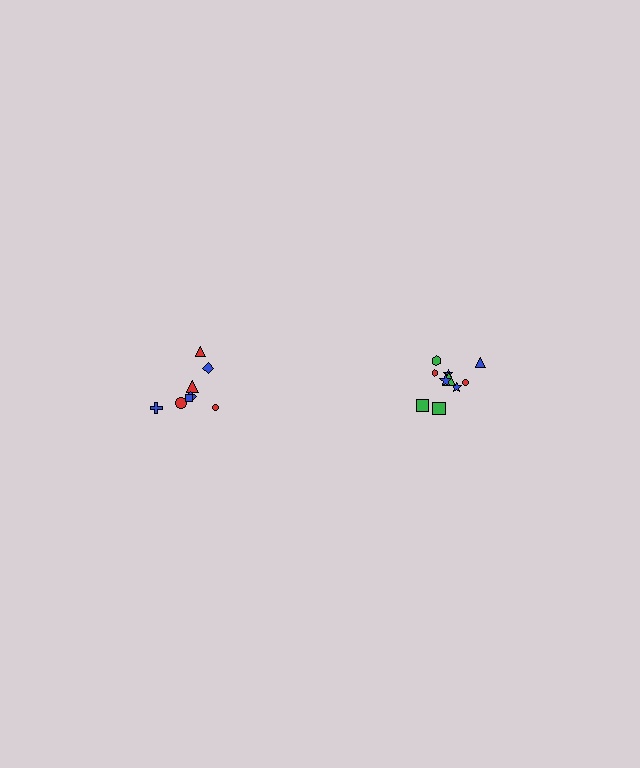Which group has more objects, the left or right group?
The right group.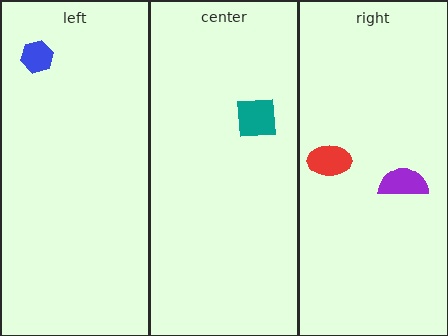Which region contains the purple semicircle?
The right region.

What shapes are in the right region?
The red ellipse, the purple semicircle.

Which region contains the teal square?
The center region.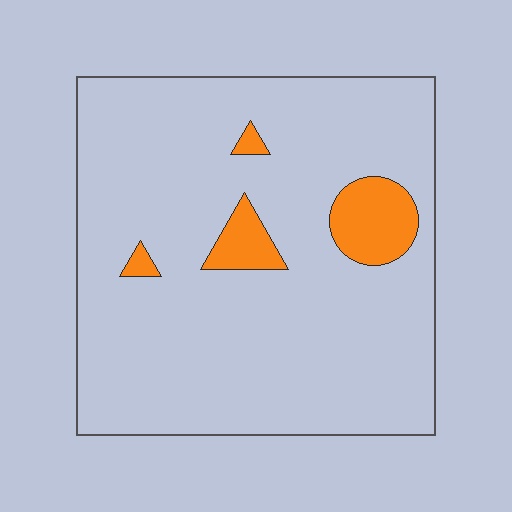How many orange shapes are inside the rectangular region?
4.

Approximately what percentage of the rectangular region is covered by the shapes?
Approximately 10%.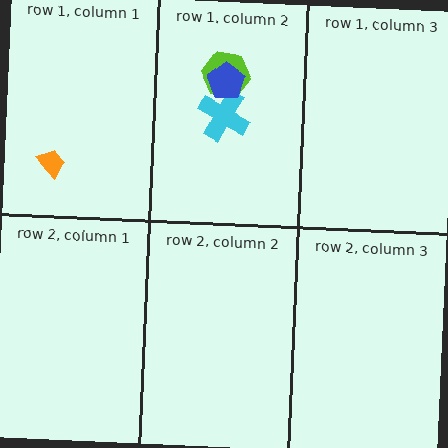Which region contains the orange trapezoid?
The row 1, column 1 region.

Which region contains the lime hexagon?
The row 1, column 2 region.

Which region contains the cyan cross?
The row 1, column 2 region.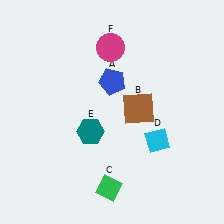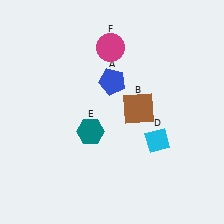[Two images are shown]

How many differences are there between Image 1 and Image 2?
There is 1 difference between the two images.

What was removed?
The green diamond (C) was removed in Image 2.